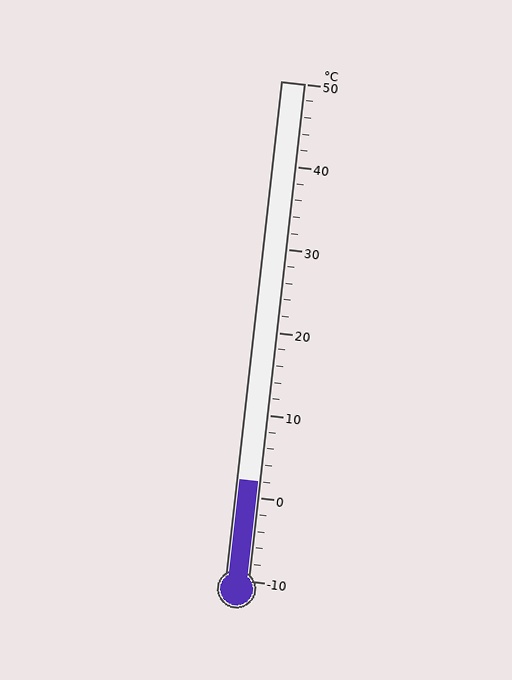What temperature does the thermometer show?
The thermometer shows approximately 2°C.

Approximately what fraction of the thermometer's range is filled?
The thermometer is filled to approximately 20% of its range.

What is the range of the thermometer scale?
The thermometer scale ranges from -10°C to 50°C.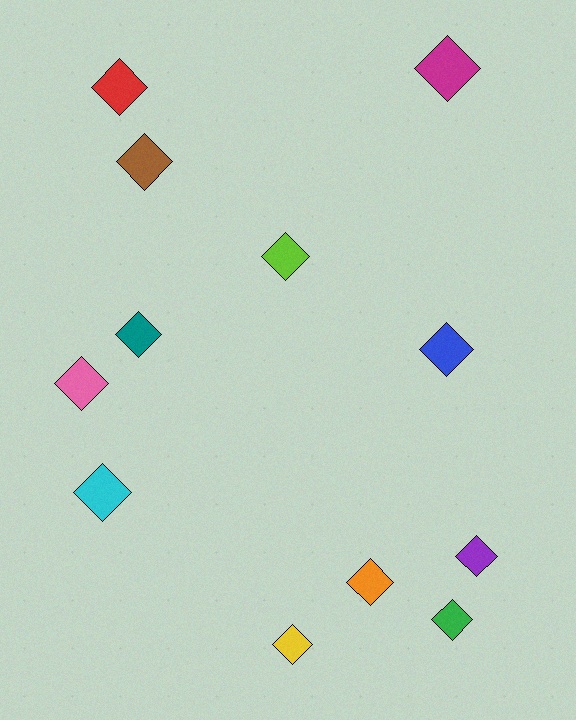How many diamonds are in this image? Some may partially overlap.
There are 12 diamonds.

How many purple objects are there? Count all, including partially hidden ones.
There is 1 purple object.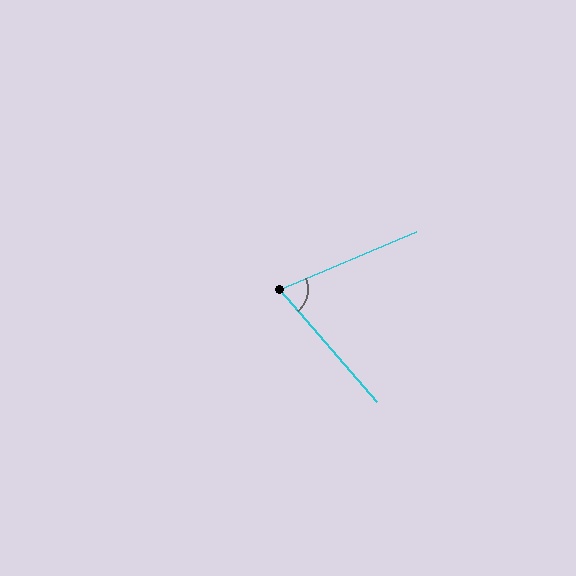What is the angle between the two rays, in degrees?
Approximately 72 degrees.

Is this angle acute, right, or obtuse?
It is acute.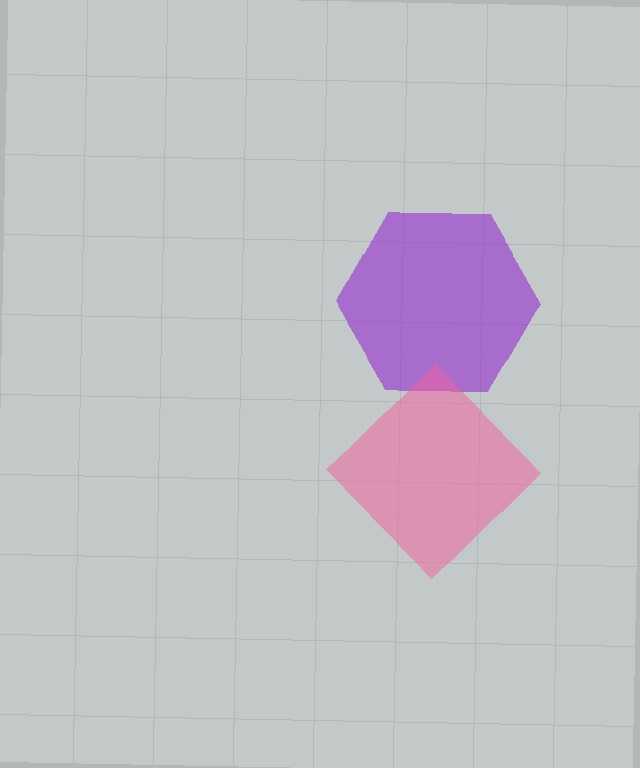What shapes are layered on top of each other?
The layered shapes are: a purple hexagon, a pink diamond.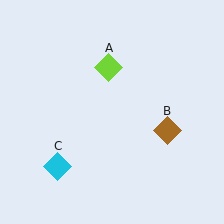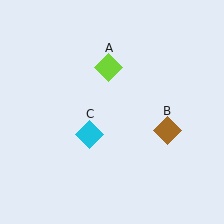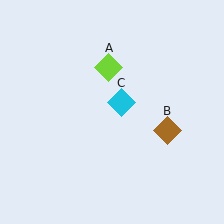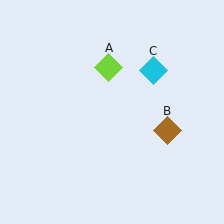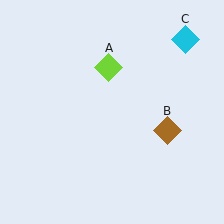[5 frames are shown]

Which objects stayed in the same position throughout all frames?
Lime diamond (object A) and brown diamond (object B) remained stationary.